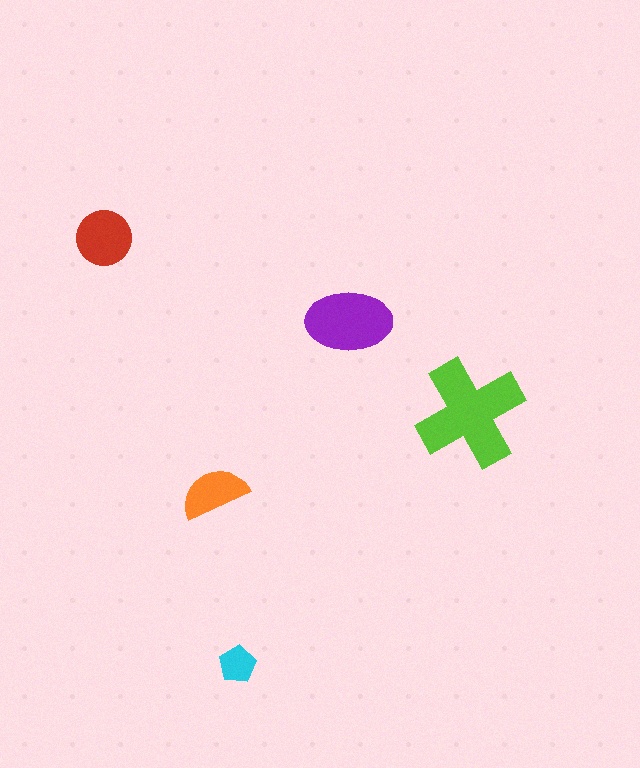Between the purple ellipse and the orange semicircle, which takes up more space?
The purple ellipse.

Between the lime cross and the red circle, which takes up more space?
The lime cross.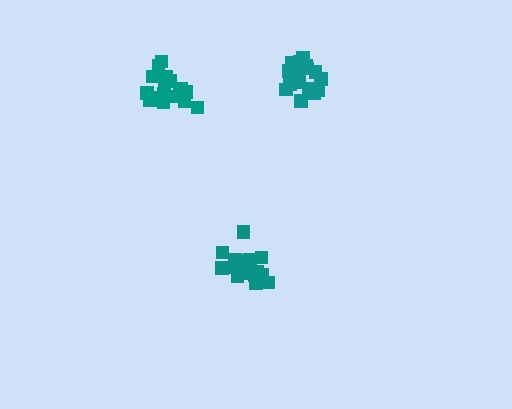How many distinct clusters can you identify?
There are 3 distinct clusters.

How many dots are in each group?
Group 1: 20 dots, Group 2: 19 dots, Group 3: 19 dots (58 total).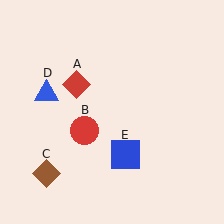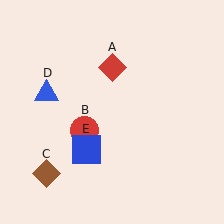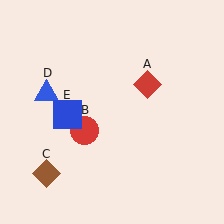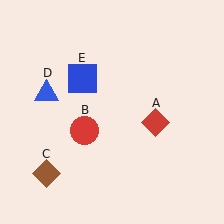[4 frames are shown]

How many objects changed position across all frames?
2 objects changed position: red diamond (object A), blue square (object E).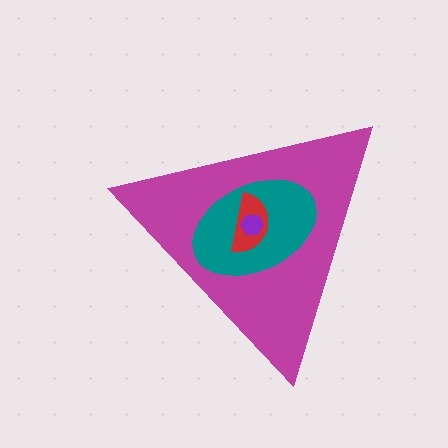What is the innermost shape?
The purple hexagon.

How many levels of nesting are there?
4.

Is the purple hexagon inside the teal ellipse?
Yes.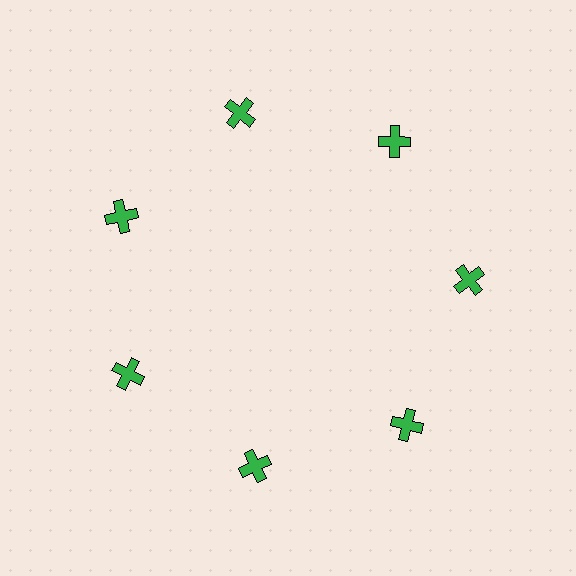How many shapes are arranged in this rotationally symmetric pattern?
There are 7 shapes, arranged in 7 groups of 1.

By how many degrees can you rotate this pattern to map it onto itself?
The pattern maps onto itself every 51 degrees of rotation.